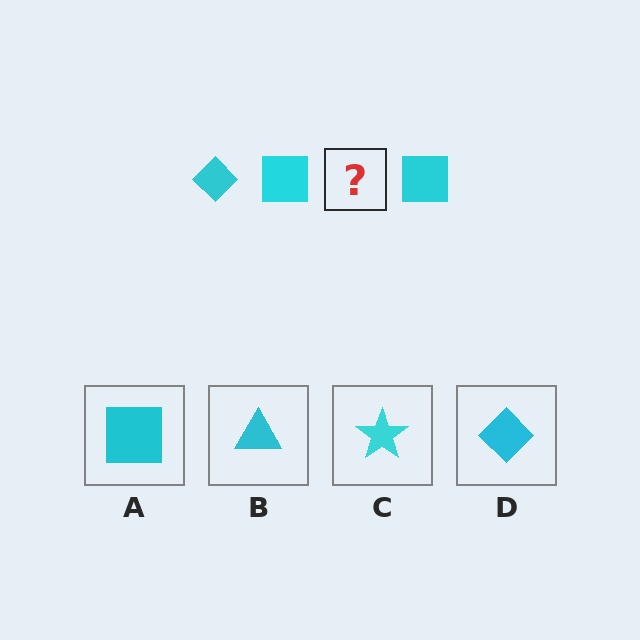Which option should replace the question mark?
Option D.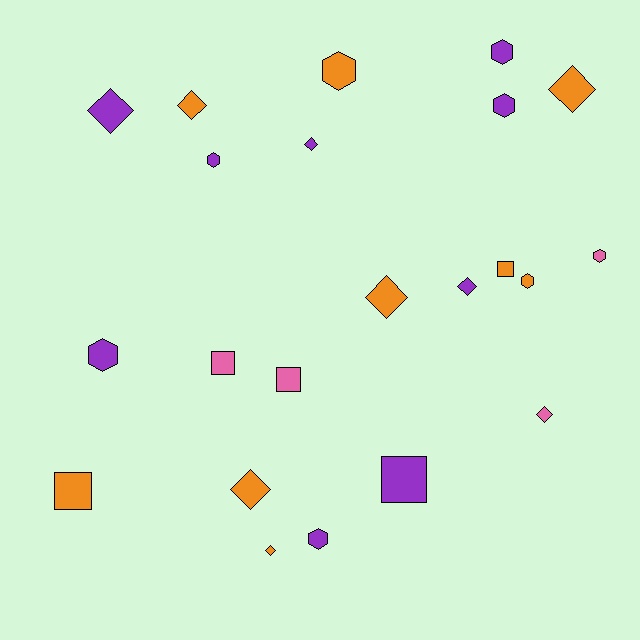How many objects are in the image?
There are 22 objects.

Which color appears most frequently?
Purple, with 9 objects.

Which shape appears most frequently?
Diamond, with 9 objects.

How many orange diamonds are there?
There are 5 orange diamonds.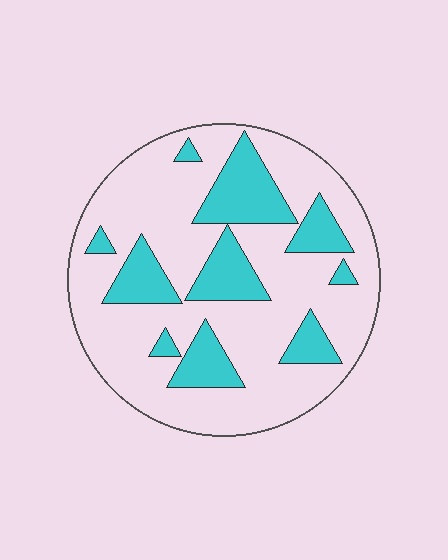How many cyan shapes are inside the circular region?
10.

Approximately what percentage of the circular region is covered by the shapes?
Approximately 25%.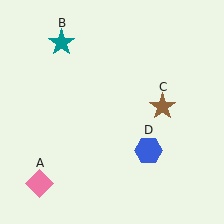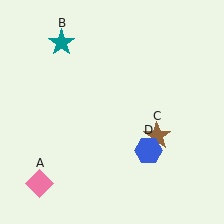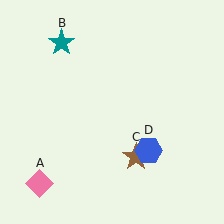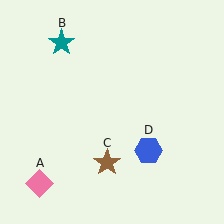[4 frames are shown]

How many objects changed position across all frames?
1 object changed position: brown star (object C).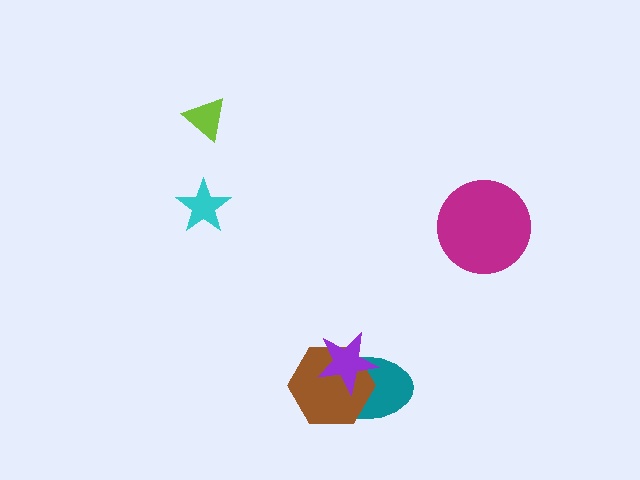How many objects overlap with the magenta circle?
0 objects overlap with the magenta circle.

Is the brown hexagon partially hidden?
Yes, it is partially covered by another shape.